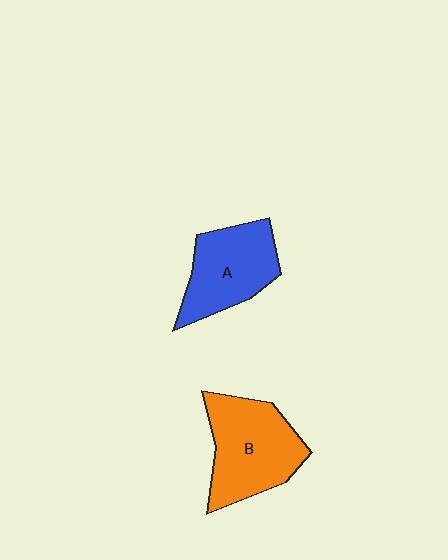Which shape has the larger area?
Shape B (orange).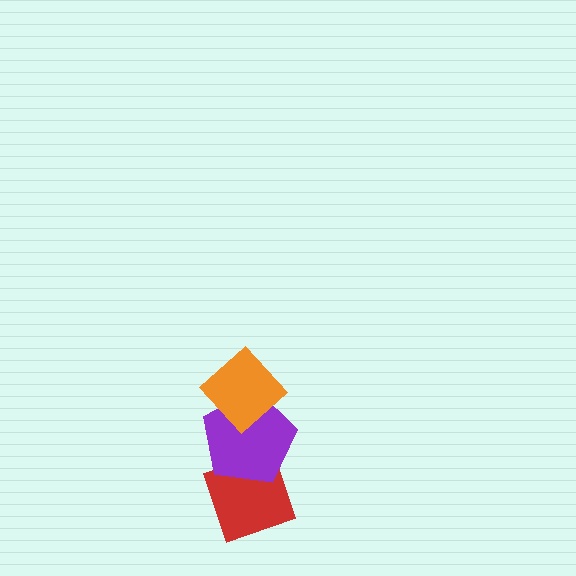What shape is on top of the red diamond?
The purple pentagon is on top of the red diamond.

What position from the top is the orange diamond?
The orange diamond is 1st from the top.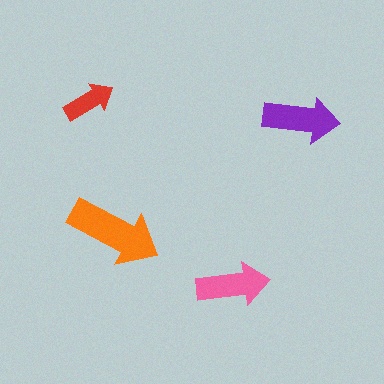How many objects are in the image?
There are 4 objects in the image.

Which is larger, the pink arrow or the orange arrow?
The orange one.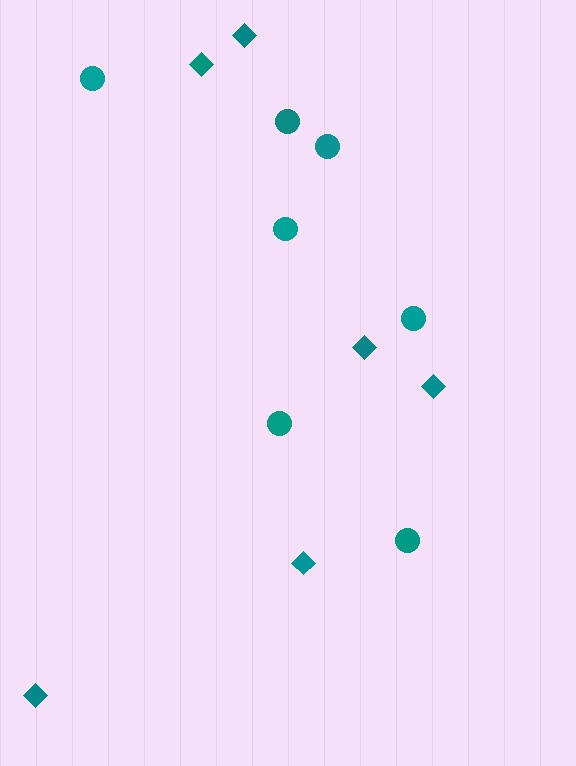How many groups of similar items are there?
There are 2 groups: one group of circles (7) and one group of diamonds (6).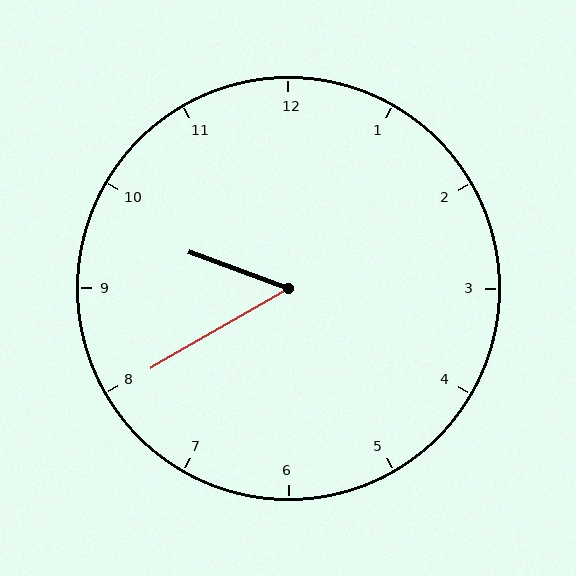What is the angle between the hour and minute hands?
Approximately 50 degrees.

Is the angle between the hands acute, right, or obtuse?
It is acute.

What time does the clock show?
9:40.